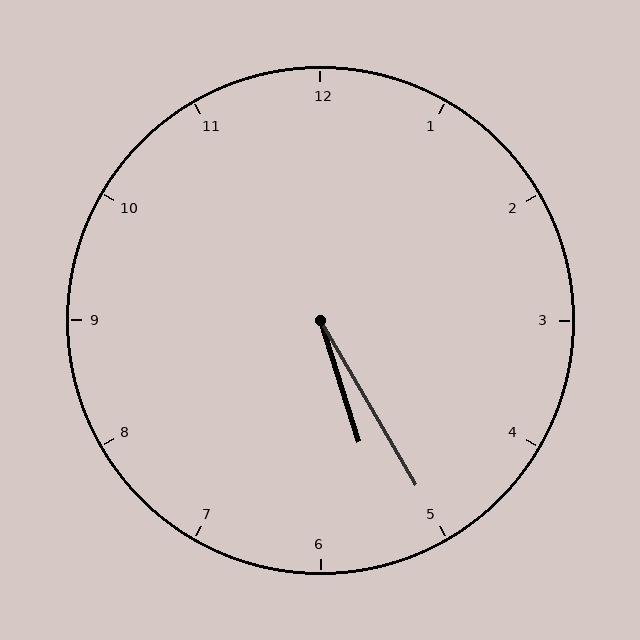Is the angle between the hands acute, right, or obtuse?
It is acute.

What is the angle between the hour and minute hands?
Approximately 12 degrees.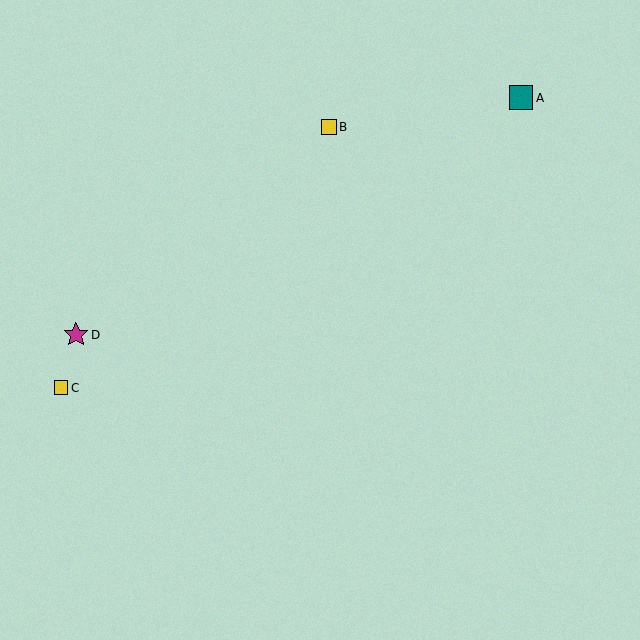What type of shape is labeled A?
Shape A is a teal square.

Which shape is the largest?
The magenta star (labeled D) is the largest.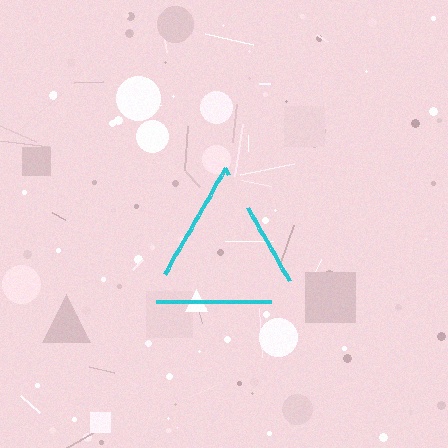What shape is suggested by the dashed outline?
The dashed outline suggests a triangle.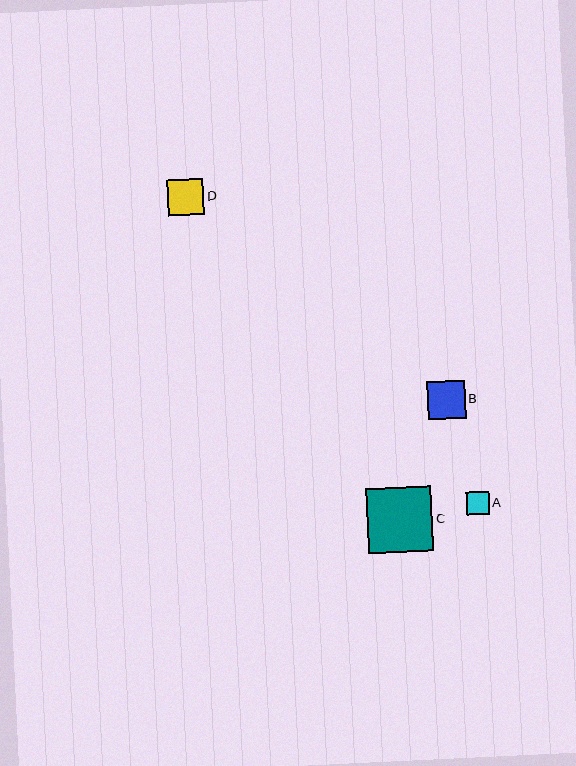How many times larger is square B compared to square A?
Square B is approximately 1.6 times the size of square A.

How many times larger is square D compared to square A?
Square D is approximately 1.6 times the size of square A.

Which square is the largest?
Square C is the largest with a size of approximately 65 pixels.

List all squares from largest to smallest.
From largest to smallest: C, B, D, A.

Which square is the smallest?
Square A is the smallest with a size of approximately 23 pixels.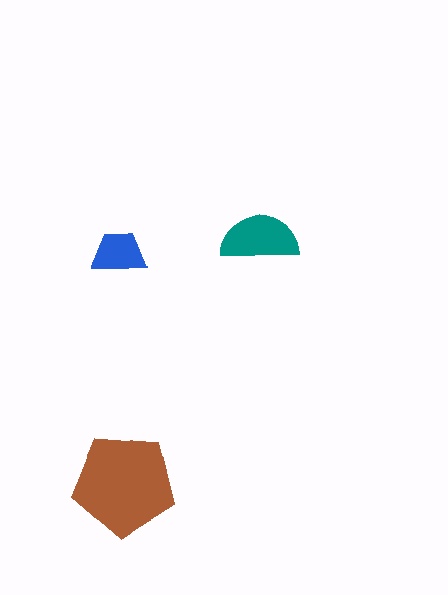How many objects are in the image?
There are 3 objects in the image.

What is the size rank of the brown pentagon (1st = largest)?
1st.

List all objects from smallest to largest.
The blue trapezoid, the teal semicircle, the brown pentagon.